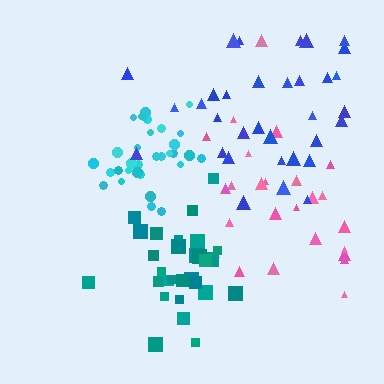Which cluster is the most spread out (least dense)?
Pink.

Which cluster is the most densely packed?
Cyan.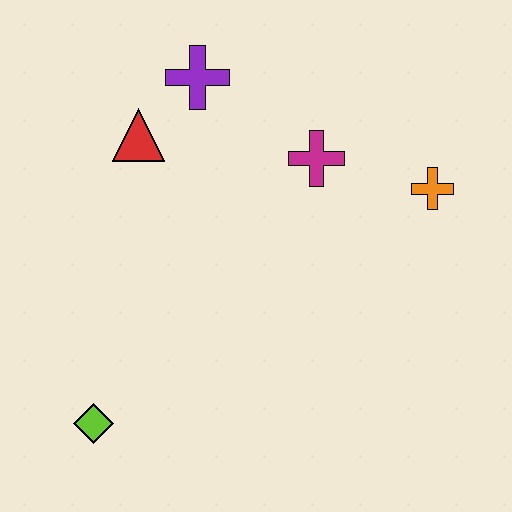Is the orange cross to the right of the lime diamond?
Yes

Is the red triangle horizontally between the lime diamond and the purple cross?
Yes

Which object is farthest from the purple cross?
The lime diamond is farthest from the purple cross.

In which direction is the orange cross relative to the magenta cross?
The orange cross is to the right of the magenta cross.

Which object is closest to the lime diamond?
The red triangle is closest to the lime diamond.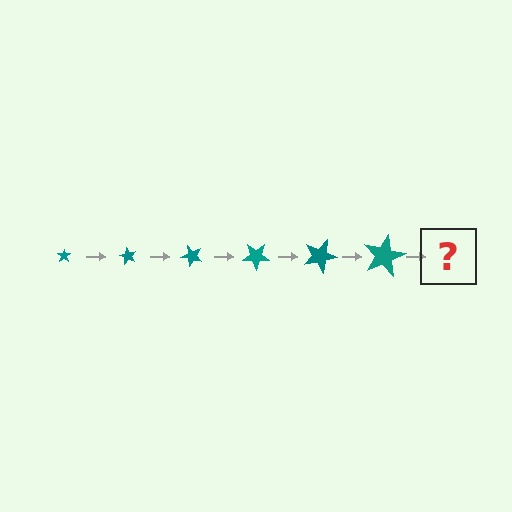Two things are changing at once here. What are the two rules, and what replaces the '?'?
The two rules are that the star grows larger each step and it rotates 60 degrees each step. The '?' should be a star, larger than the previous one and rotated 360 degrees from the start.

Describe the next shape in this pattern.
It should be a star, larger than the previous one and rotated 360 degrees from the start.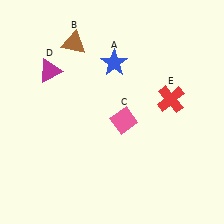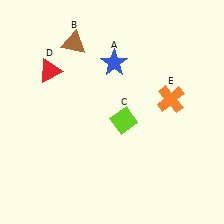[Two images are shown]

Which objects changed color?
C changed from pink to lime. D changed from magenta to red. E changed from red to orange.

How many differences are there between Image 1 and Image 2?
There are 3 differences between the two images.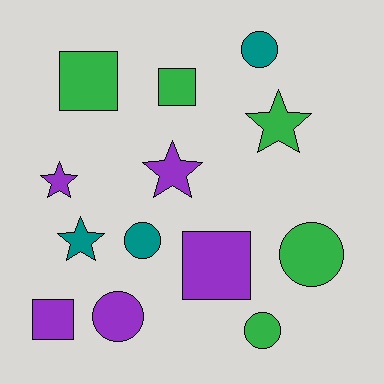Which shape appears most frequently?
Circle, with 5 objects.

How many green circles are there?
There are 2 green circles.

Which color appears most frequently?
Green, with 5 objects.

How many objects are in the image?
There are 13 objects.